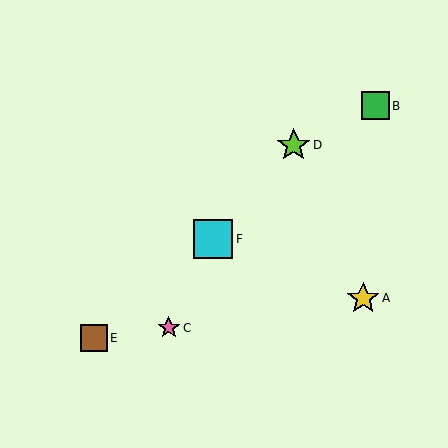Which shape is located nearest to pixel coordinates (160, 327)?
The pink star (labeled C) at (169, 328) is nearest to that location.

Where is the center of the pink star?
The center of the pink star is at (169, 328).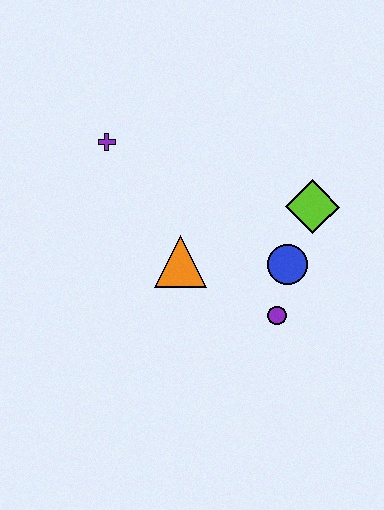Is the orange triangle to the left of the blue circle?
Yes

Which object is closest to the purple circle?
The blue circle is closest to the purple circle.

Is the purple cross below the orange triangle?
No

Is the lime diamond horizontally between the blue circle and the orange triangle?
No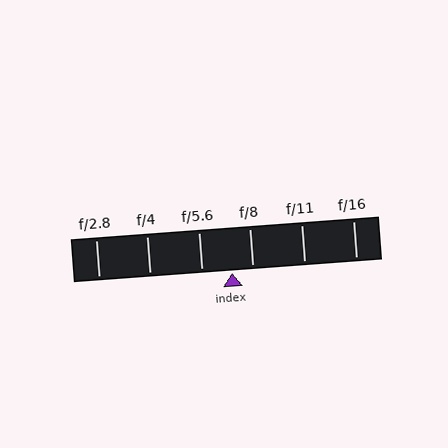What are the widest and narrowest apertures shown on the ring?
The widest aperture shown is f/2.8 and the narrowest is f/16.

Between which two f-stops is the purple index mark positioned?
The index mark is between f/5.6 and f/8.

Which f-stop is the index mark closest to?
The index mark is closest to f/8.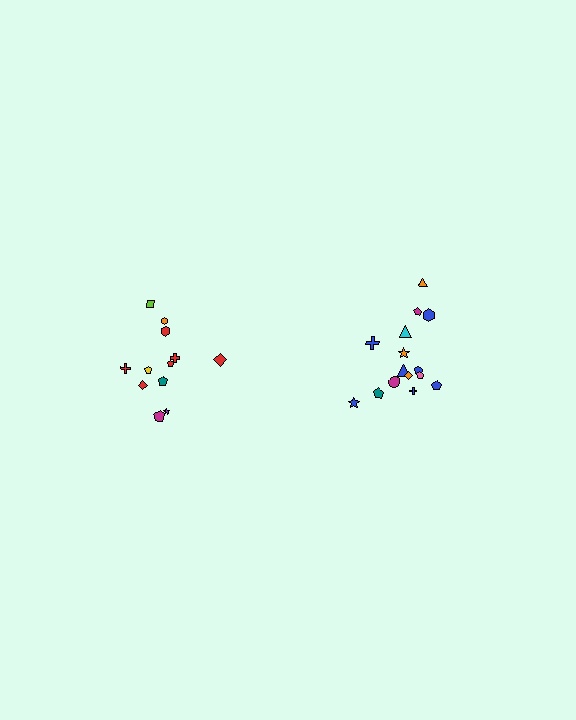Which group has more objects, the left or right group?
The right group.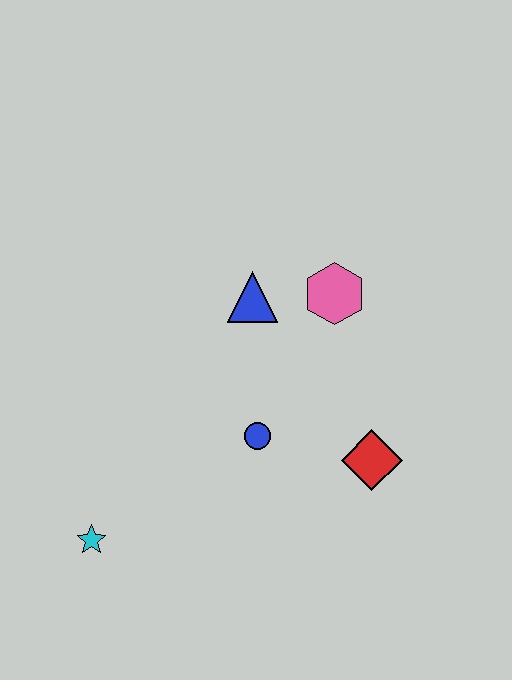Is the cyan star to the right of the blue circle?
No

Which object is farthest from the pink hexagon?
The cyan star is farthest from the pink hexagon.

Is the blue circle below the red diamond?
No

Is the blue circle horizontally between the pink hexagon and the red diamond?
No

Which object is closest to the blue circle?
The red diamond is closest to the blue circle.